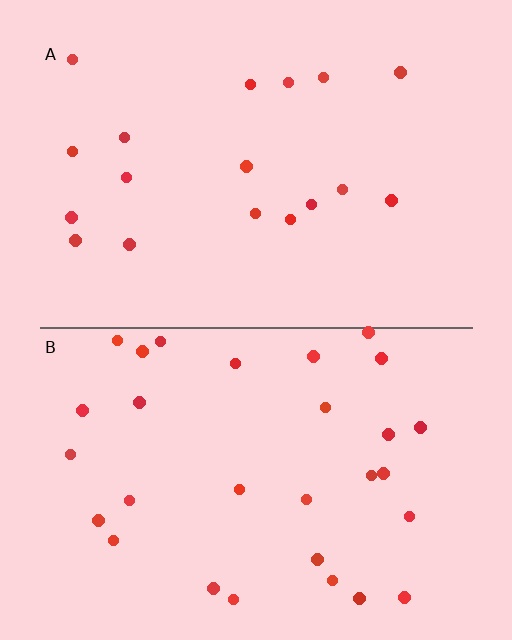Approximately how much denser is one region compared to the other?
Approximately 1.7× — region B over region A.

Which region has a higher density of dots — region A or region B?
B (the bottom).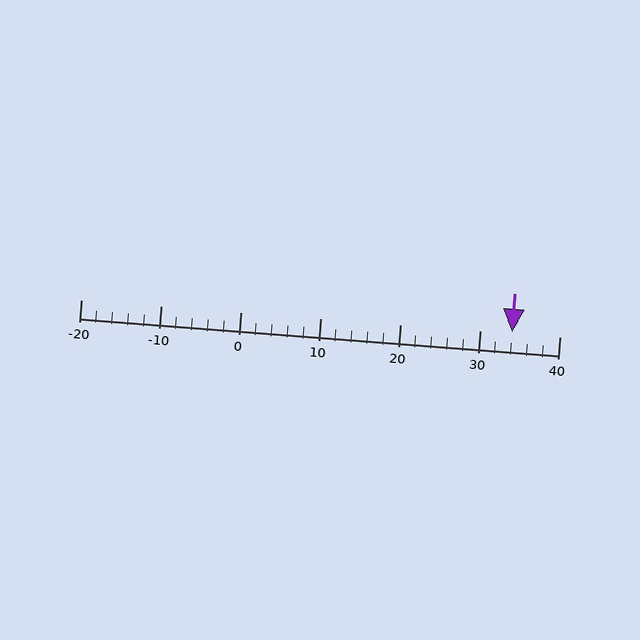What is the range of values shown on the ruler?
The ruler shows values from -20 to 40.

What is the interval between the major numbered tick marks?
The major tick marks are spaced 10 units apart.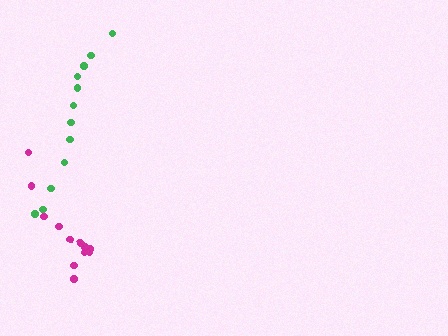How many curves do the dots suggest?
There are 2 distinct paths.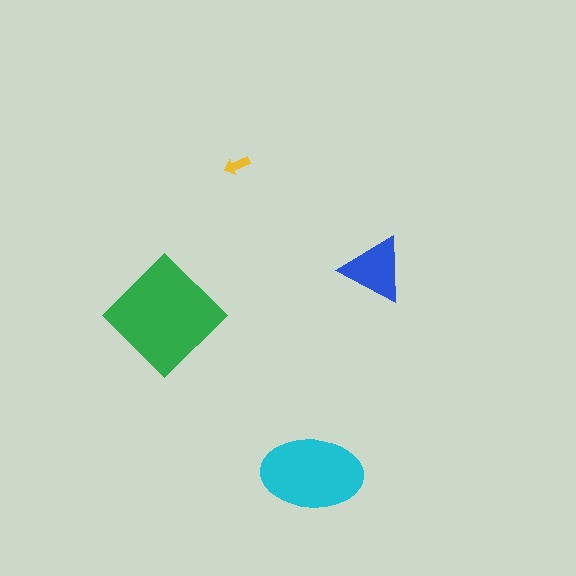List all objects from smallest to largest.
The yellow arrow, the blue triangle, the cyan ellipse, the green diamond.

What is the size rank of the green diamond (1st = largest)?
1st.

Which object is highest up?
The yellow arrow is topmost.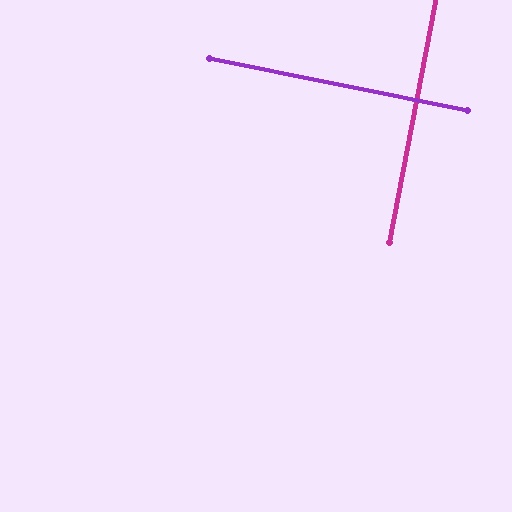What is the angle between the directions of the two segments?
Approximately 89 degrees.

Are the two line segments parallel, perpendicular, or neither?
Perpendicular — they meet at approximately 89°.